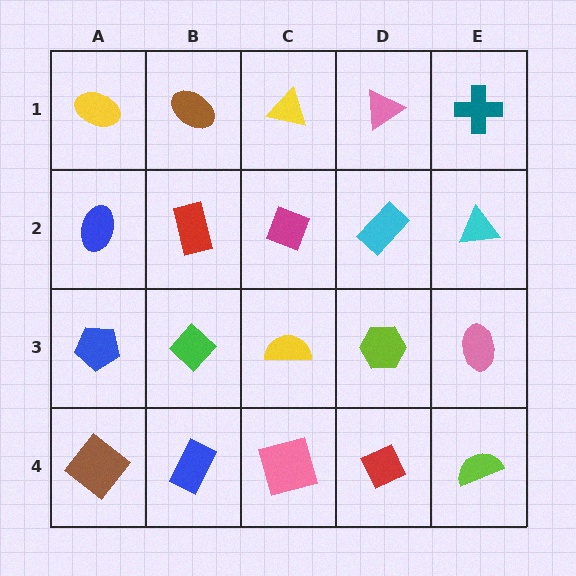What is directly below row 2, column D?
A lime hexagon.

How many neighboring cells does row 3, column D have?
4.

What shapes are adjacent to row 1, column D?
A cyan rectangle (row 2, column D), a yellow triangle (row 1, column C), a teal cross (row 1, column E).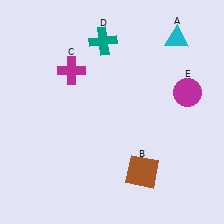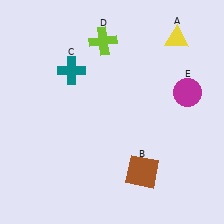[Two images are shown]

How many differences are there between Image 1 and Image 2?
There are 3 differences between the two images.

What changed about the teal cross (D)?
In Image 1, D is teal. In Image 2, it changed to lime.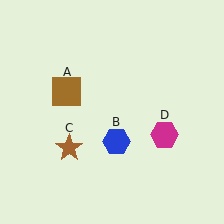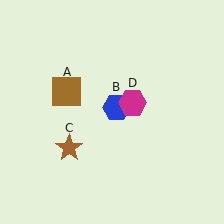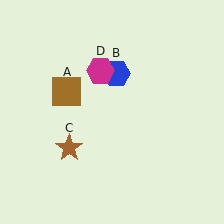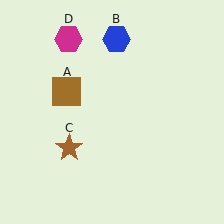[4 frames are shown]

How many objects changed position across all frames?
2 objects changed position: blue hexagon (object B), magenta hexagon (object D).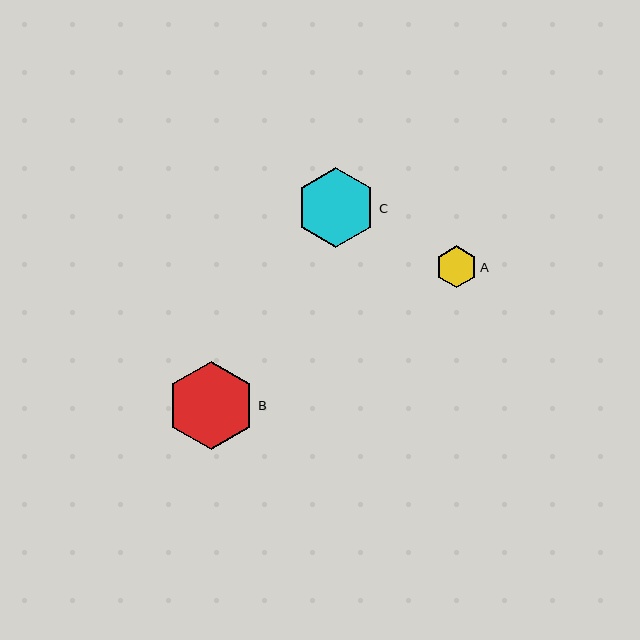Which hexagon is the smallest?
Hexagon A is the smallest with a size of approximately 41 pixels.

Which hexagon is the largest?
Hexagon B is the largest with a size of approximately 88 pixels.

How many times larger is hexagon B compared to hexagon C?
Hexagon B is approximately 1.1 times the size of hexagon C.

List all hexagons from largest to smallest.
From largest to smallest: B, C, A.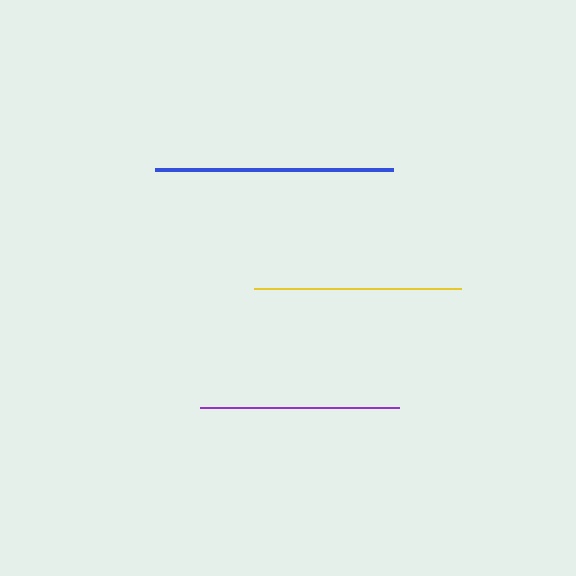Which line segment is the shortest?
The purple line is the shortest at approximately 199 pixels.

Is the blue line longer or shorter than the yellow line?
The blue line is longer than the yellow line.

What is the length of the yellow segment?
The yellow segment is approximately 207 pixels long.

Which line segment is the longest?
The blue line is the longest at approximately 238 pixels.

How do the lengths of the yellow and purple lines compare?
The yellow and purple lines are approximately the same length.